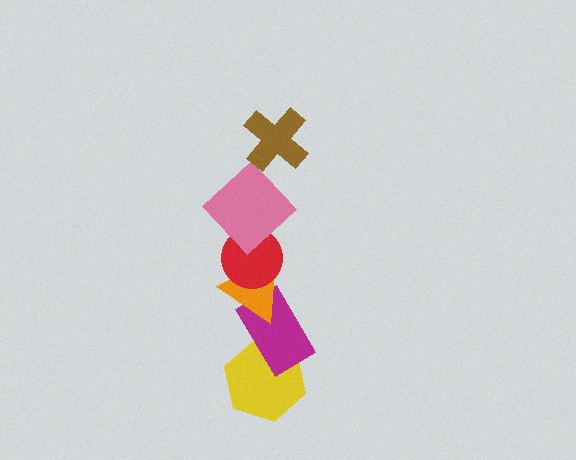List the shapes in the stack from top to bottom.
From top to bottom: the brown cross, the pink diamond, the red circle, the orange triangle, the magenta rectangle, the yellow hexagon.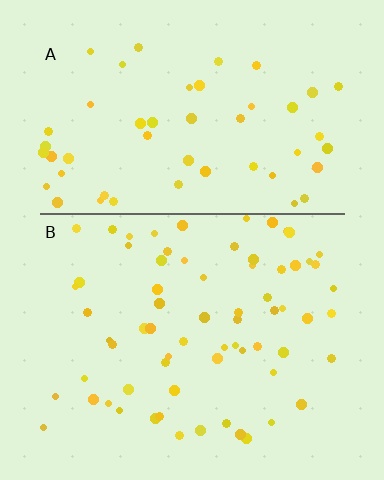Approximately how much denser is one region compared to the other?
Approximately 1.3× — region B over region A.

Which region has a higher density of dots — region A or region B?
B (the bottom).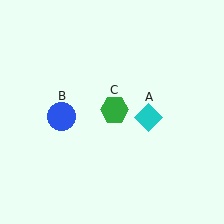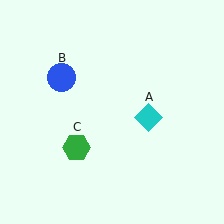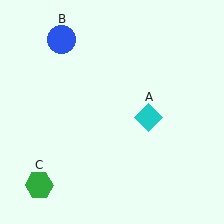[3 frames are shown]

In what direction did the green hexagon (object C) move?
The green hexagon (object C) moved down and to the left.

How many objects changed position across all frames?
2 objects changed position: blue circle (object B), green hexagon (object C).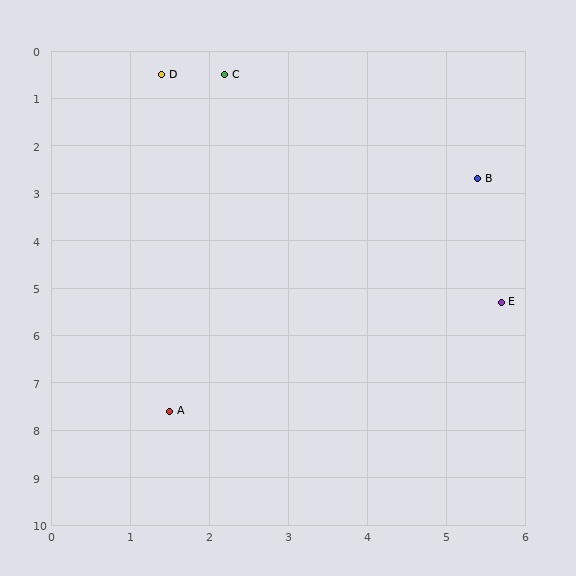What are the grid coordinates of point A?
Point A is at approximately (1.5, 7.6).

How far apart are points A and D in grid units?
Points A and D are about 7.1 grid units apart.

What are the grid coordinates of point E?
Point E is at approximately (5.7, 5.3).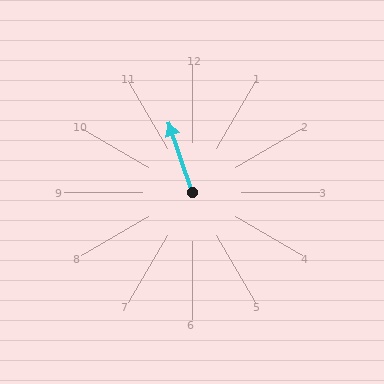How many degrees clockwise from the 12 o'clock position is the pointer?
Approximately 341 degrees.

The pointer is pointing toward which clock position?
Roughly 11 o'clock.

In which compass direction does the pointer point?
North.